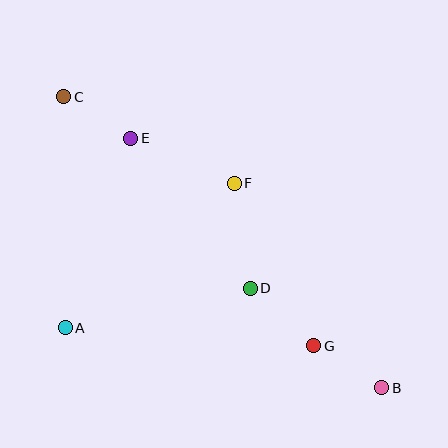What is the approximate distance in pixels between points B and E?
The distance between B and E is approximately 354 pixels.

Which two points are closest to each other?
Points C and E are closest to each other.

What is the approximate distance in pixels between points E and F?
The distance between E and F is approximately 113 pixels.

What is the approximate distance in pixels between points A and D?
The distance between A and D is approximately 189 pixels.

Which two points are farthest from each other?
Points B and C are farthest from each other.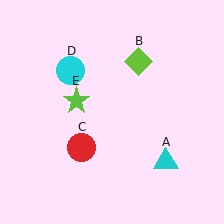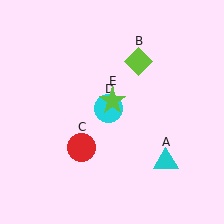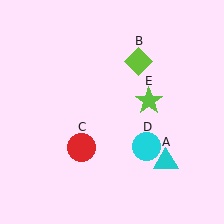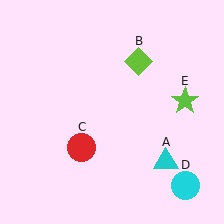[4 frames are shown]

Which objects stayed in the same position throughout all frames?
Cyan triangle (object A) and lime diamond (object B) and red circle (object C) remained stationary.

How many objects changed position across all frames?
2 objects changed position: cyan circle (object D), lime star (object E).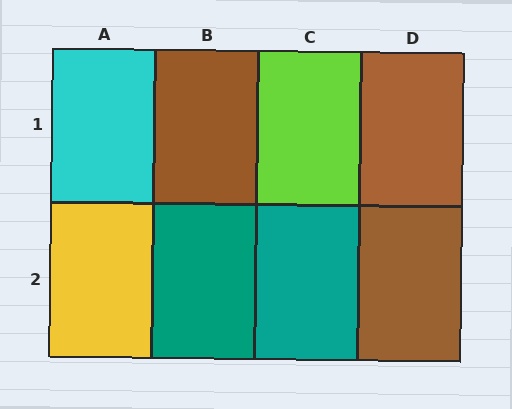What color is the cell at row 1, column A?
Cyan.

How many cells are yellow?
1 cell is yellow.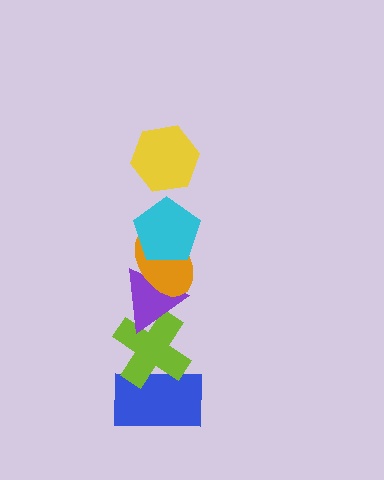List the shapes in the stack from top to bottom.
From top to bottom: the yellow hexagon, the cyan pentagon, the orange ellipse, the purple triangle, the lime cross, the blue rectangle.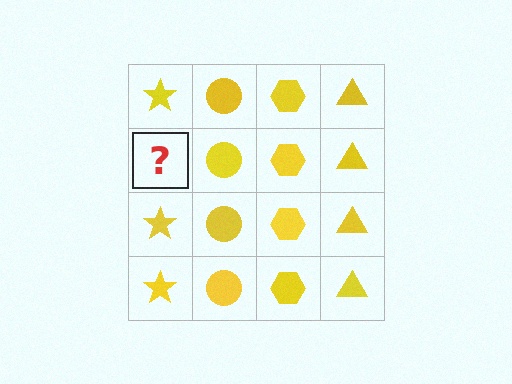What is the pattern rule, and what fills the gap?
The rule is that each column has a consistent shape. The gap should be filled with a yellow star.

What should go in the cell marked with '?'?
The missing cell should contain a yellow star.